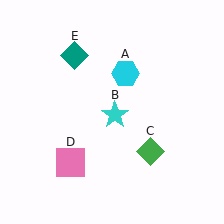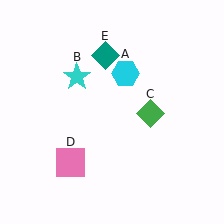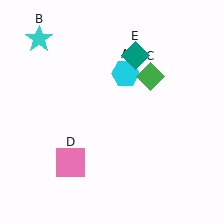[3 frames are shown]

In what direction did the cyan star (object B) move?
The cyan star (object B) moved up and to the left.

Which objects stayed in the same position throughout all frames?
Cyan hexagon (object A) and pink square (object D) remained stationary.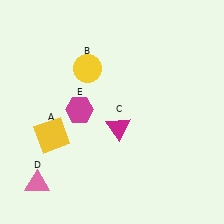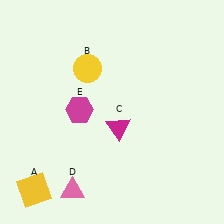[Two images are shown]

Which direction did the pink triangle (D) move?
The pink triangle (D) moved right.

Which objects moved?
The objects that moved are: the yellow square (A), the pink triangle (D).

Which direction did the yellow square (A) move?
The yellow square (A) moved down.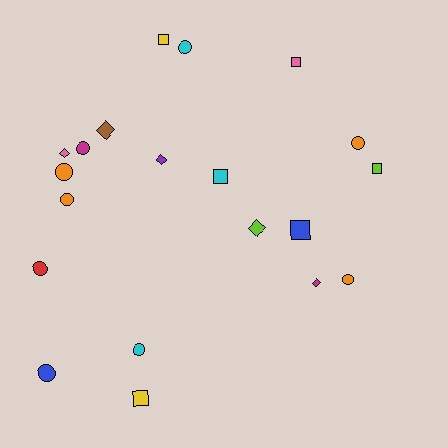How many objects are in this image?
There are 20 objects.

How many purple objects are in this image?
There is 1 purple object.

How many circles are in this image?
There are 9 circles.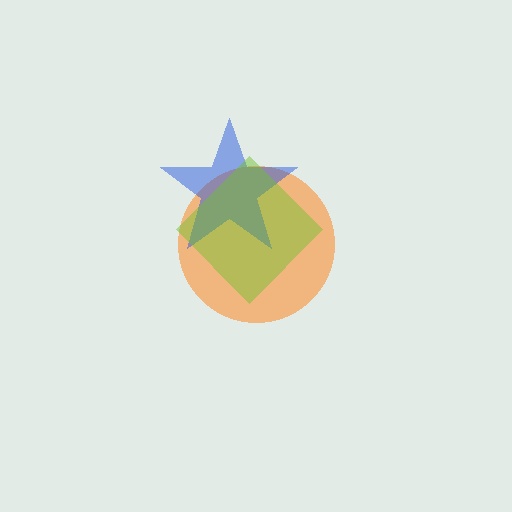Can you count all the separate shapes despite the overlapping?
Yes, there are 3 separate shapes.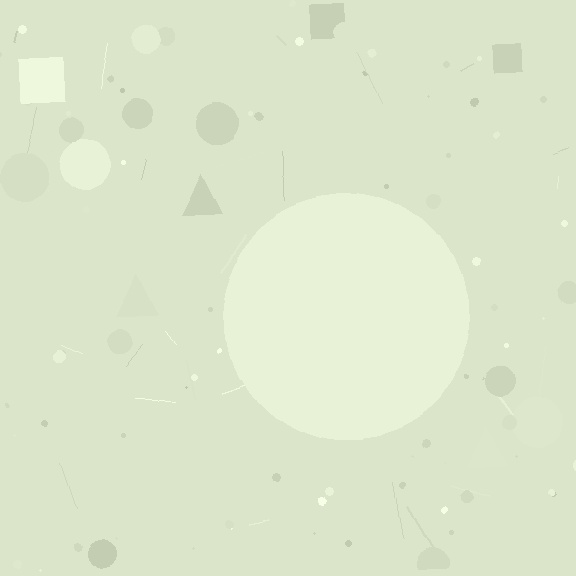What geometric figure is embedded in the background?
A circle is embedded in the background.